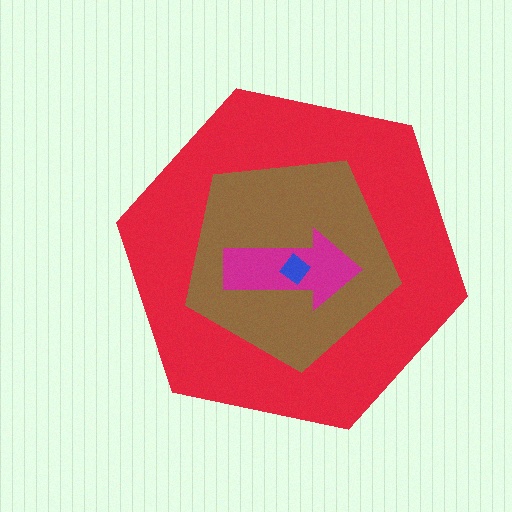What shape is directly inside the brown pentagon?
The magenta arrow.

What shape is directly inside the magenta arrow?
The blue diamond.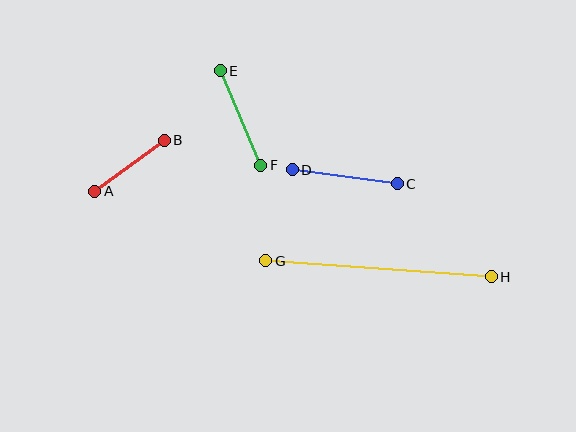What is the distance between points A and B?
The distance is approximately 86 pixels.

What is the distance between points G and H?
The distance is approximately 226 pixels.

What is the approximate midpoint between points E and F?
The midpoint is at approximately (241, 118) pixels.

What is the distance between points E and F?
The distance is approximately 103 pixels.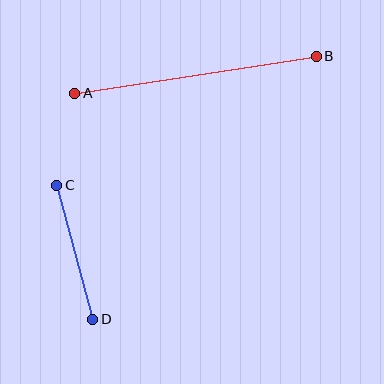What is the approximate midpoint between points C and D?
The midpoint is at approximately (75, 252) pixels.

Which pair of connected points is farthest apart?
Points A and B are farthest apart.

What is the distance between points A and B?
The distance is approximately 244 pixels.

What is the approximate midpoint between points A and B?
The midpoint is at approximately (195, 75) pixels.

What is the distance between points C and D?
The distance is approximately 139 pixels.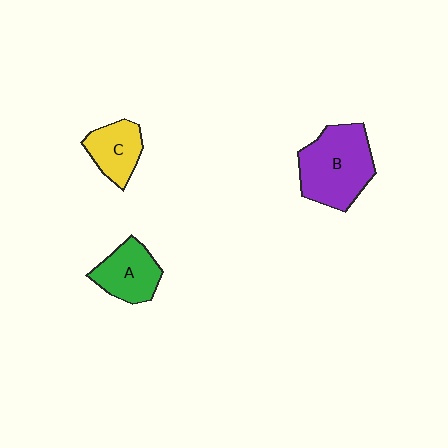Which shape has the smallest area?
Shape C (yellow).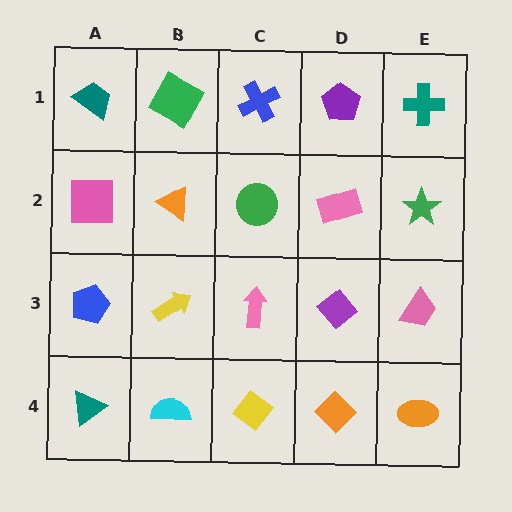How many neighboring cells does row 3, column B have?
4.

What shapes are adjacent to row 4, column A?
A blue pentagon (row 3, column A), a cyan semicircle (row 4, column B).